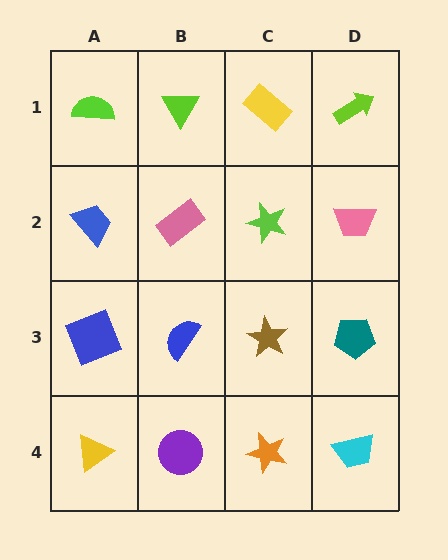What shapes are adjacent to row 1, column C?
A lime star (row 2, column C), a lime triangle (row 1, column B), a lime arrow (row 1, column D).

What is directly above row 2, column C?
A yellow rectangle.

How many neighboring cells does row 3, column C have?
4.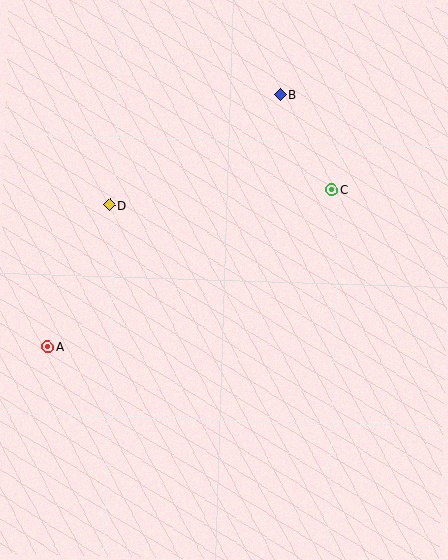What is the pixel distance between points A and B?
The distance between A and B is 343 pixels.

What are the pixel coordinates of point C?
Point C is at (332, 189).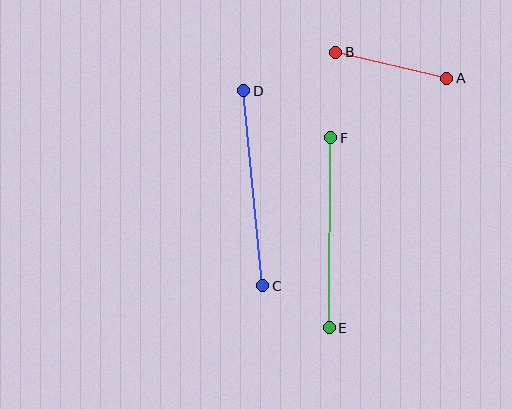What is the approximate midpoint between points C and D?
The midpoint is at approximately (253, 188) pixels.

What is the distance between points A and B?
The distance is approximately 114 pixels.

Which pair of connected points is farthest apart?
Points C and D are farthest apart.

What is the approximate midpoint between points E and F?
The midpoint is at approximately (330, 233) pixels.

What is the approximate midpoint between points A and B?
The midpoint is at approximately (391, 65) pixels.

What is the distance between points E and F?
The distance is approximately 190 pixels.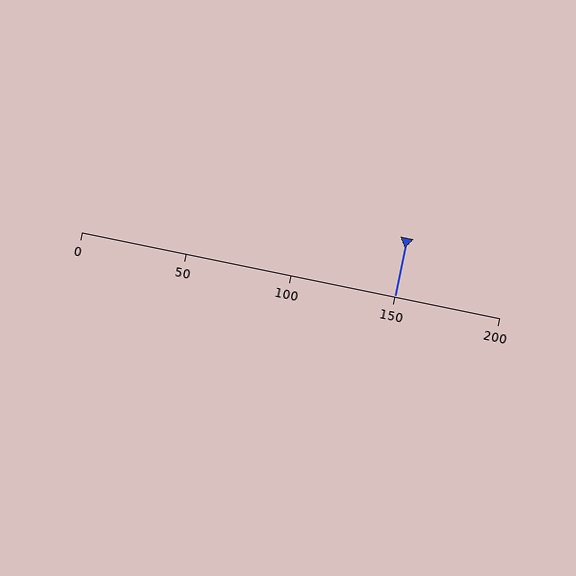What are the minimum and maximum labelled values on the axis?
The axis runs from 0 to 200.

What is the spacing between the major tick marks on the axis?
The major ticks are spaced 50 apart.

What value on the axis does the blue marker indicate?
The marker indicates approximately 150.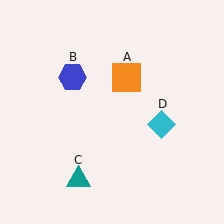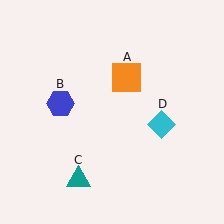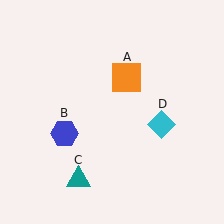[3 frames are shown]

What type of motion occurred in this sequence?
The blue hexagon (object B) rotated counterclockwise around the center of the scene.